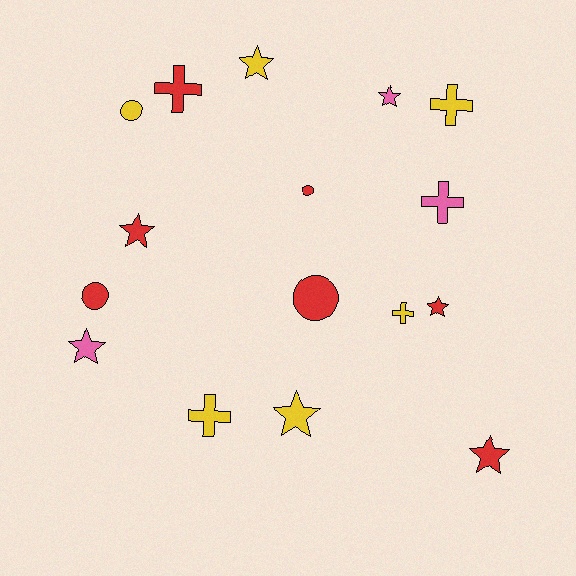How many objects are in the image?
There are 16 objects.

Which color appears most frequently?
Red, with 7 objects.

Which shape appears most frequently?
Star, with 7 objects.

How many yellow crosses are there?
There are 3 yellow crosses.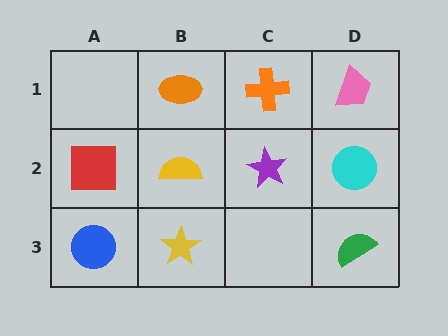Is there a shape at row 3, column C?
No, that cell is empty.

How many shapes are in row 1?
3 shapes.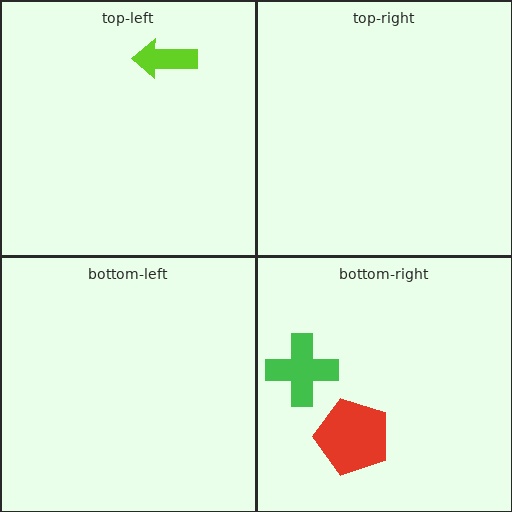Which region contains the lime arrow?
The top-left region.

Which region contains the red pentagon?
The bottom-right region.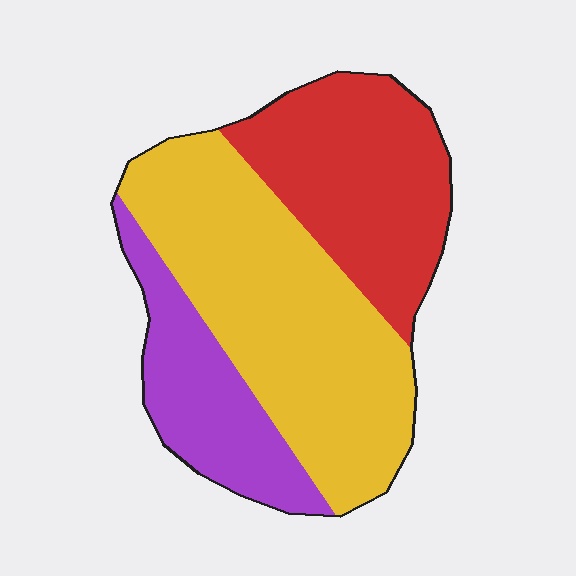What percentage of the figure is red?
Red covers 31% of the figure.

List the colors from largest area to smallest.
From largest to smallest: yellow, red, purple.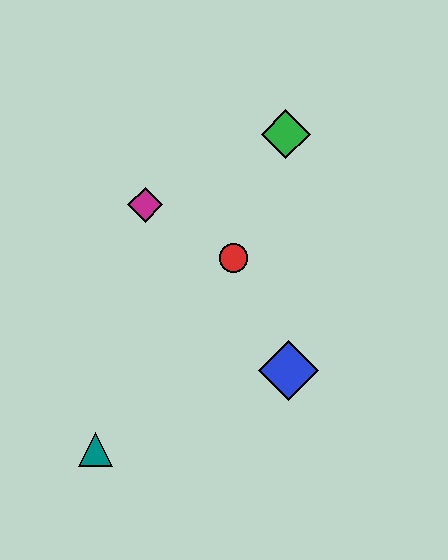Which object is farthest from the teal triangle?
The green diamond is farthest from the teal triangle.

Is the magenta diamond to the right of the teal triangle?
Yes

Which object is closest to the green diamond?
The red circle is closest to the green diamond.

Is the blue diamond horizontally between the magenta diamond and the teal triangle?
No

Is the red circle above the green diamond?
No